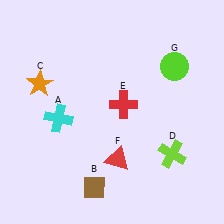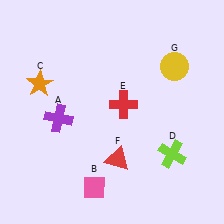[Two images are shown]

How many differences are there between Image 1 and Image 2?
There are 3 differences between the two images.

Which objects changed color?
A changed from cyan to purple. B changed from brown to pink. G changed from lime to yellow.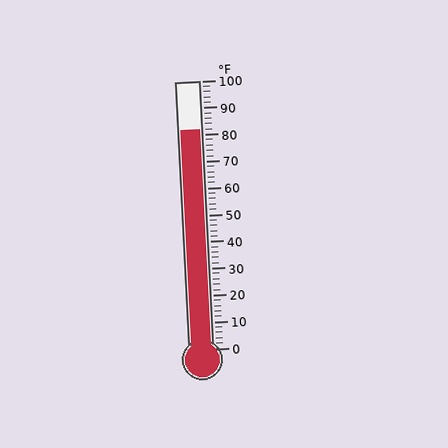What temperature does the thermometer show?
The thermometer shows approximately 82°F.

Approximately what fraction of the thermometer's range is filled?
The thermometer is filled to approximately 80% of its range.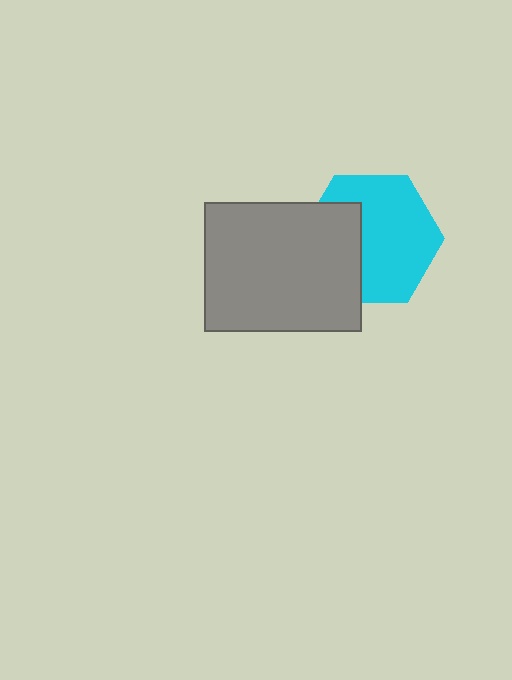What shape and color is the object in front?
The object in front is a gray rectangle.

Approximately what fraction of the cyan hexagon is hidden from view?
Roughly 35% of the cyan hexagon is hidden behind the gray rectangle.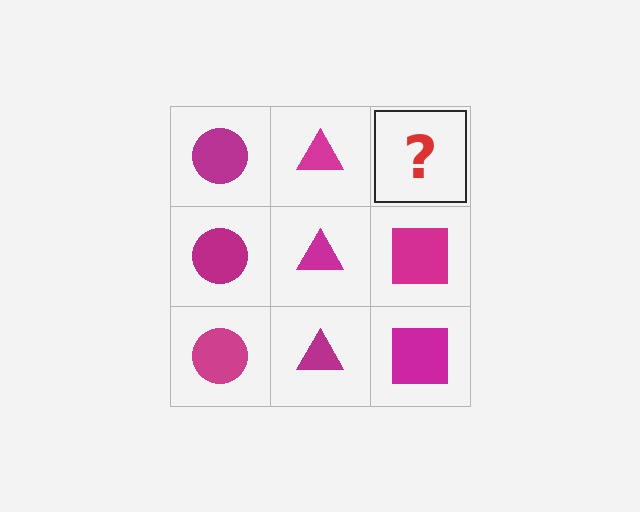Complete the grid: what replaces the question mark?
The question mark should be replaced with a magenta square.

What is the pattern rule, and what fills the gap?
The rule is that each column has a consistent shape. The gap should be filled with a magenta square.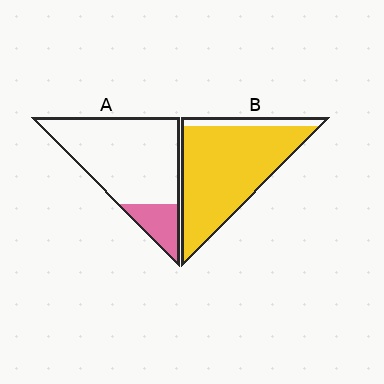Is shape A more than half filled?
No.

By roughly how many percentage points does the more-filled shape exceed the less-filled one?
By roughly 70 percentage points (B over A).